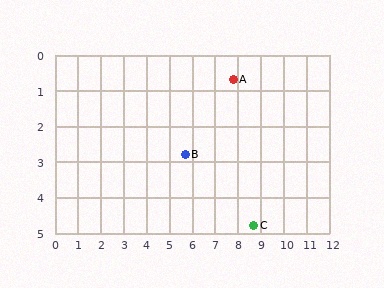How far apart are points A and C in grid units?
Points A and C are about 4.2 grid units apart.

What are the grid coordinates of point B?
Point B is at approximately (5.7, 2.8).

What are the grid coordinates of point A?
Point A is at approximately (7.8, 0.7).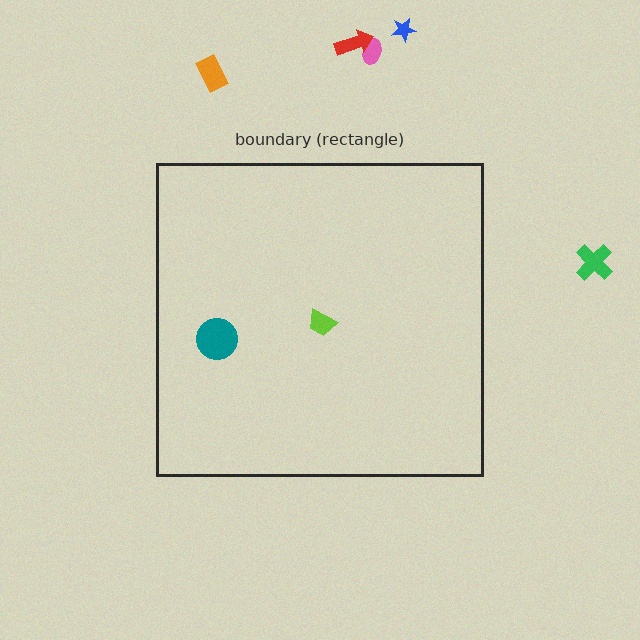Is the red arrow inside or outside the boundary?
Outside.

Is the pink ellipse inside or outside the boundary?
Outside.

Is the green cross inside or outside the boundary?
Outside.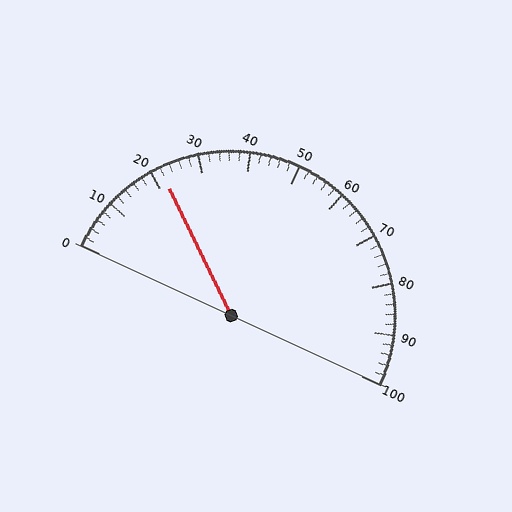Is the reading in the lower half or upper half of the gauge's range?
The reading is in the lower half of the range (0 to 100).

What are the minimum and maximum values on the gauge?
The gauge ranges from 0 to 100.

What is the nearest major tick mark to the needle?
The nearest major tick mark is 20.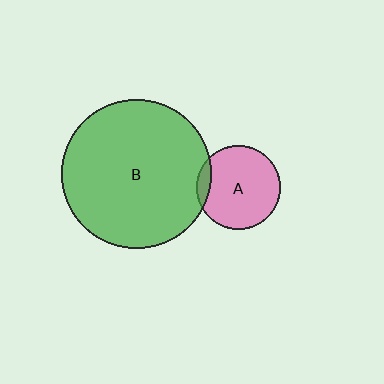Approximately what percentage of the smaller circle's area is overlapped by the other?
Approximately 10%.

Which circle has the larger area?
Circle B (green).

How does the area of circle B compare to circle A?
Approximately 3.2 times.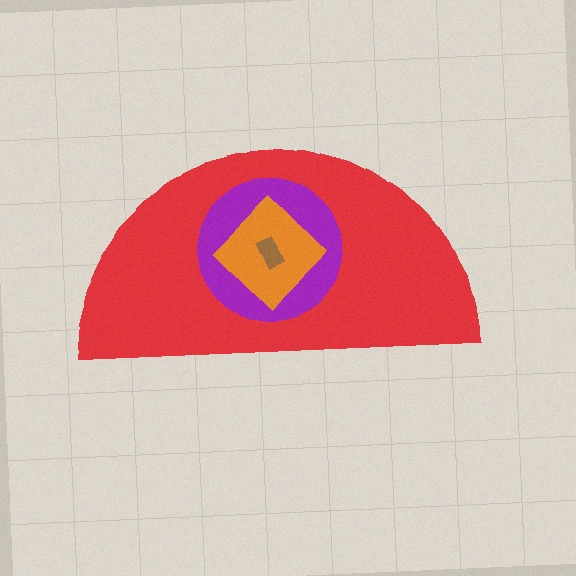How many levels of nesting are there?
4.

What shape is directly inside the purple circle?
The orange diamond.